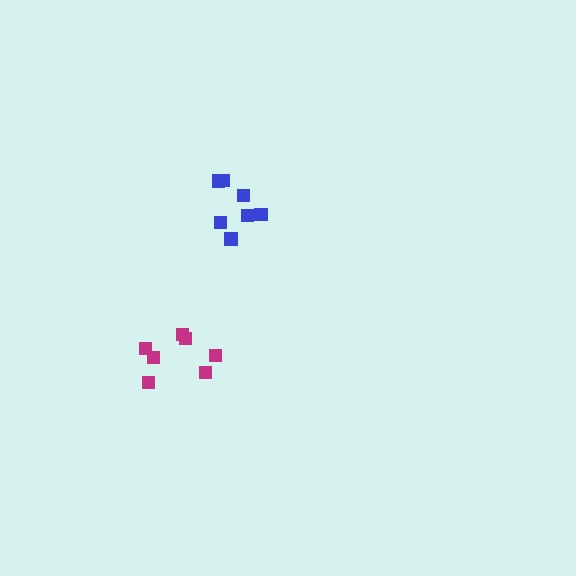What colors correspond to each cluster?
The clusters are colored: blue, magenta.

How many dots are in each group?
Group 1: 7 dots, Group 2: 7 dots (14 total).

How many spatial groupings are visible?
There are 2 spatial groupings.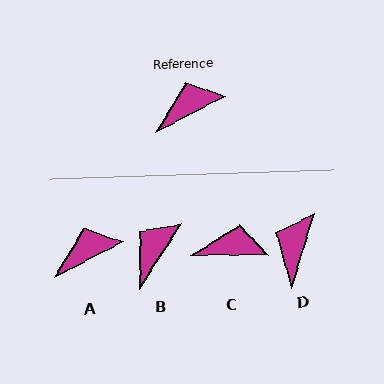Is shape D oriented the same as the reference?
No, it is off by about 46 degrees.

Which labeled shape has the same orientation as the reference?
A.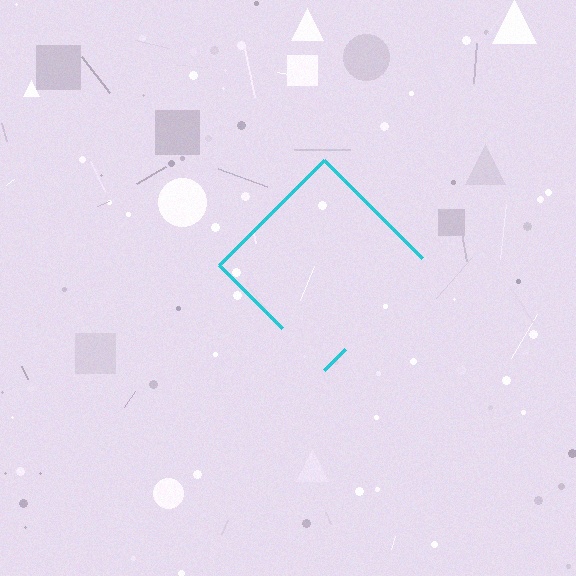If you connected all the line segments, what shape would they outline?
They would outline a diamond.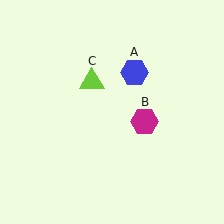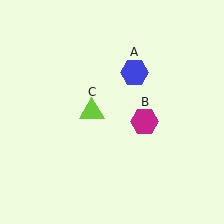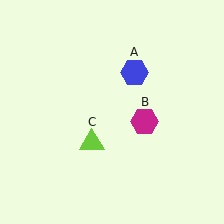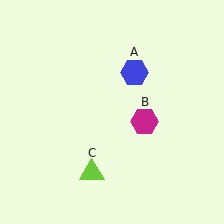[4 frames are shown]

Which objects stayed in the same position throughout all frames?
Blue hexagon (object A) and magenta hexagon (object B) remained stationary.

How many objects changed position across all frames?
1 object changed position: lime triangle (object C).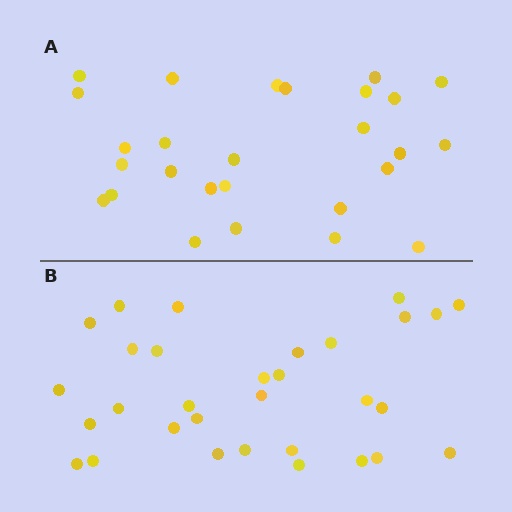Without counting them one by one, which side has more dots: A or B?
Region B (the bottom region) has more dots.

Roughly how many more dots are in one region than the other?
Region B has about 4 more dots than region A.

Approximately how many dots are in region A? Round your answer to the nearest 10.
About 30 dots. (The exact count is 27, which rounds to 30.)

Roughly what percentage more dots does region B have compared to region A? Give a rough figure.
About 15% more.